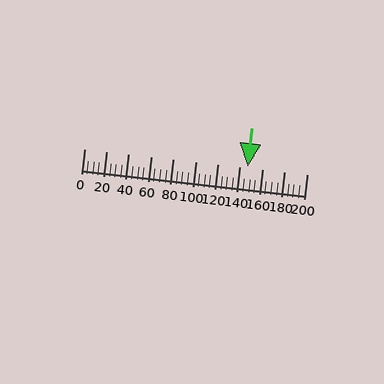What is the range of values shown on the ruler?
The ruler shows values from 0 to 200.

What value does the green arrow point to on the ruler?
The green arrow points to approximately 147.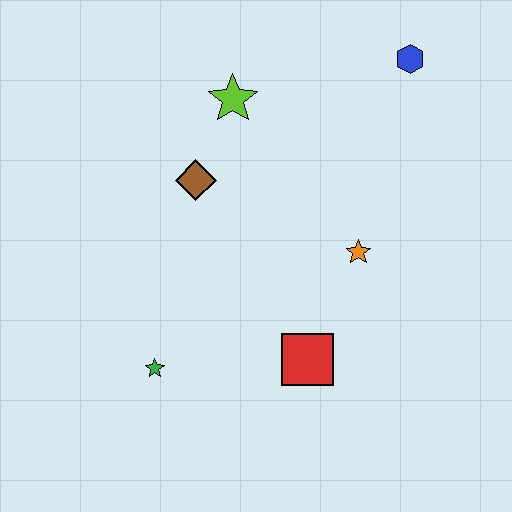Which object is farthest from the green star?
The blue hexagon is farthest from the green star.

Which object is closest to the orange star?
The red square is closest to the orange star.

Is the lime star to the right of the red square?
No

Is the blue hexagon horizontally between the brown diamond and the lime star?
No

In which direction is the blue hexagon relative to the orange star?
The blue hexagon is above the orange star.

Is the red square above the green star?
Yes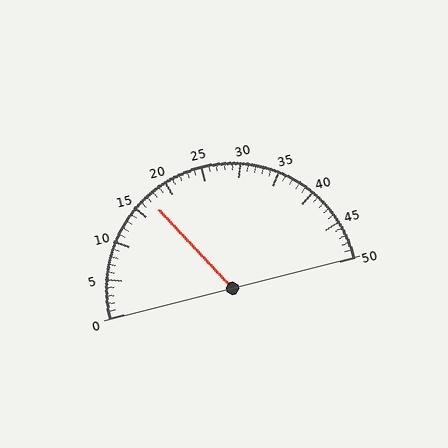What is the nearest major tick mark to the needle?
The nearest major tick mark is 15.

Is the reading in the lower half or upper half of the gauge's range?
The reading is in the lower half of the range (0 to 50).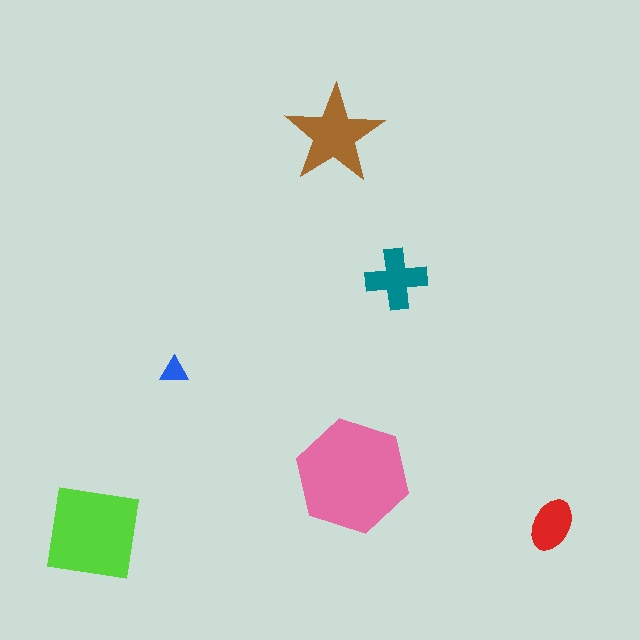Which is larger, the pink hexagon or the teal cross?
The pink hexagon.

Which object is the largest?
The pink hexagon.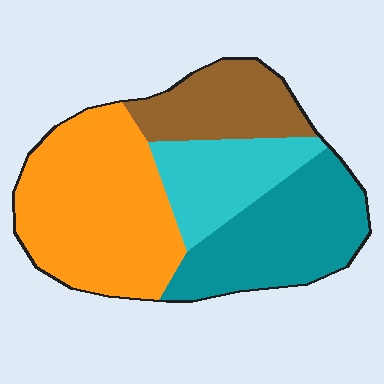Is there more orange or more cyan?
Orange.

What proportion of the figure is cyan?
Cyan covers about 15% of the figure.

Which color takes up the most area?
Orange, at roughly 40%.